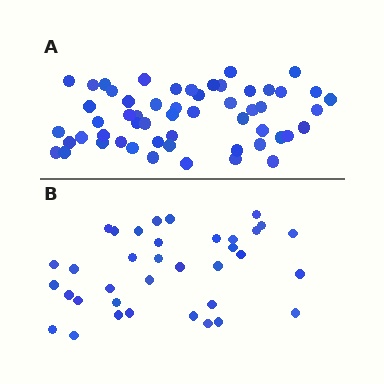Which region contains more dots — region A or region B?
Region A (the top region) has more dots.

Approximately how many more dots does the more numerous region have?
Region A has approximately 20 more dots than region B.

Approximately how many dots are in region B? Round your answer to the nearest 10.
About 40 dots. (The exact count is 36, which rounds to 40.)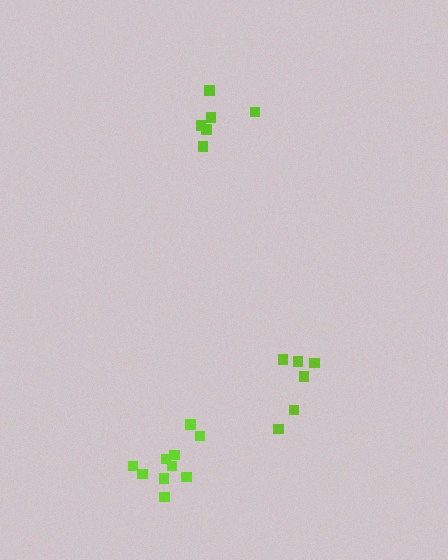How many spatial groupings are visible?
There are 3 spatial groupings.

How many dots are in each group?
Group 1: 6 dots, Group 2: 6 dots, Group 3: 10 dots (22 total).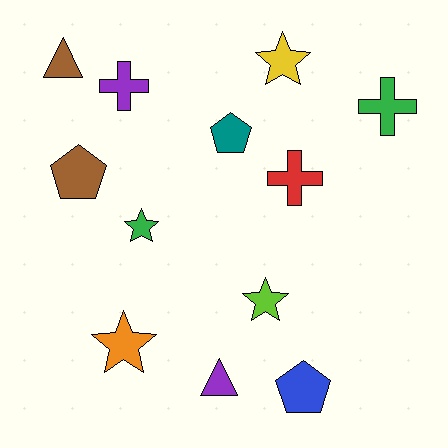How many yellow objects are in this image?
There is 1 yellow object.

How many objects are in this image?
There are 12 objects.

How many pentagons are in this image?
There are 3 pentagons.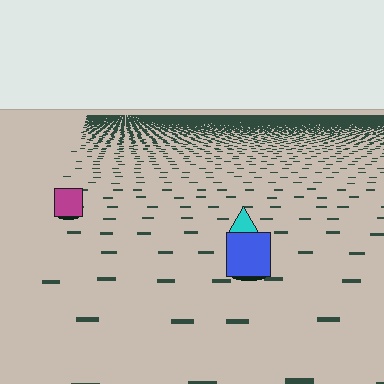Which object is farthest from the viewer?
The magenta square is farthest from the viewer. It appears smaller and the ground texture around it is denser.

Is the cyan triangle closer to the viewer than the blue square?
No. The blue square is closer — you can tell from the texture gradient: the ground texture is coarser near it.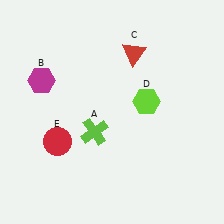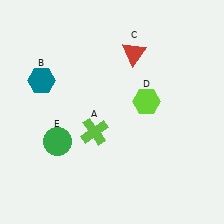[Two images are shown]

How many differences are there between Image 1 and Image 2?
There are 2 differences between the two images.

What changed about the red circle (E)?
In Image 1, E is red. In Image 2, it changed to green.